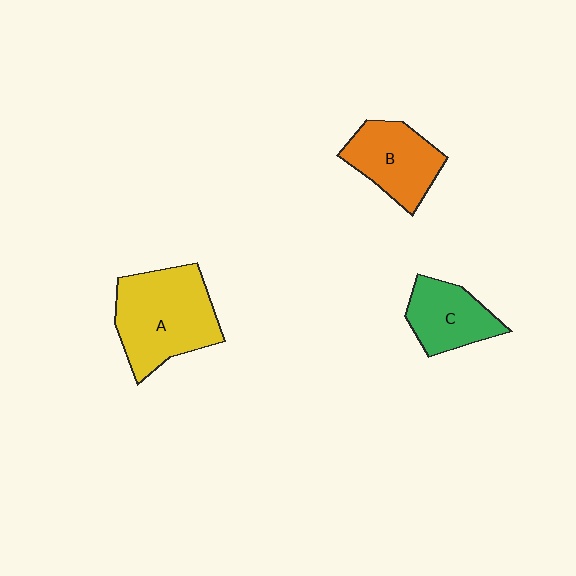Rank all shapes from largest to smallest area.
From largest to smallest: A (yellow), B (orange), C (green).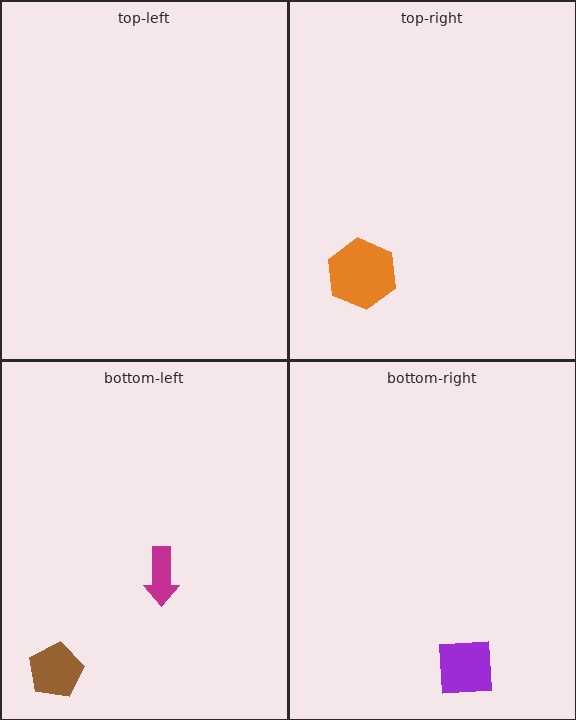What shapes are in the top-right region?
The orange hexagon.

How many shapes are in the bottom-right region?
1.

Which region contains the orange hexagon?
The top-right region.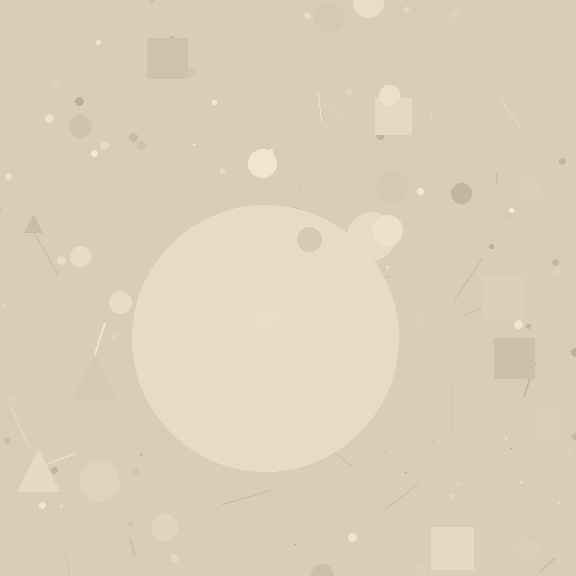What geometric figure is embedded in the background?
A circle is embedded in the background.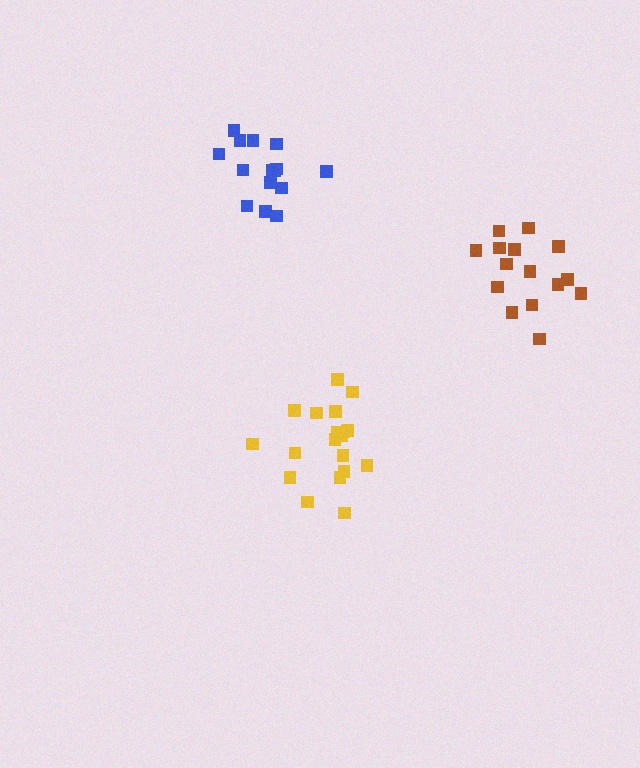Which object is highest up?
The blue cluster is topmost.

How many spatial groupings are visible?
There are 3 spatial groupings.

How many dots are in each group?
Group 1: 19 dots, Group 2: 15 dots, Group 3: 15 dots (49 total).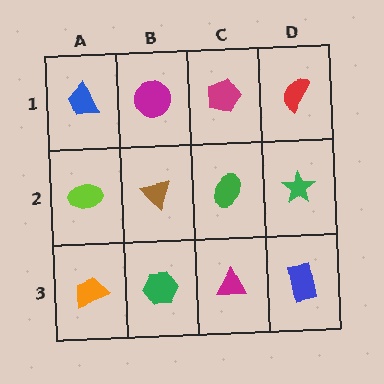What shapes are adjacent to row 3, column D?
A green star (row 2, column D), a magenta triangle (row 3, column C).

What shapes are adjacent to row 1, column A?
A lime ellipse (row 2, column A), a magenta circle (row 1, column B).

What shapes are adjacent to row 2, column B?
A magenta circle (row 1, column B), a green hexagon (row 3, column B), a lime ellipse (row 2, column A), a green ellipse (row 2, column C).